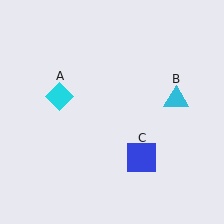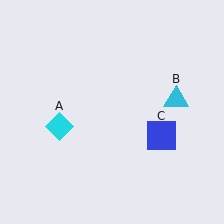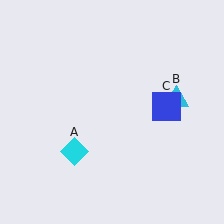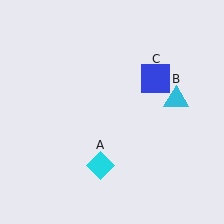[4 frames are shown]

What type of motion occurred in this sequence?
The cyan diamond (object A), blue square (object C) rotated counterclockwise around the center of the scene.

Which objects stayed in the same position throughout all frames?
Cyan triangle (object B) remained stationary.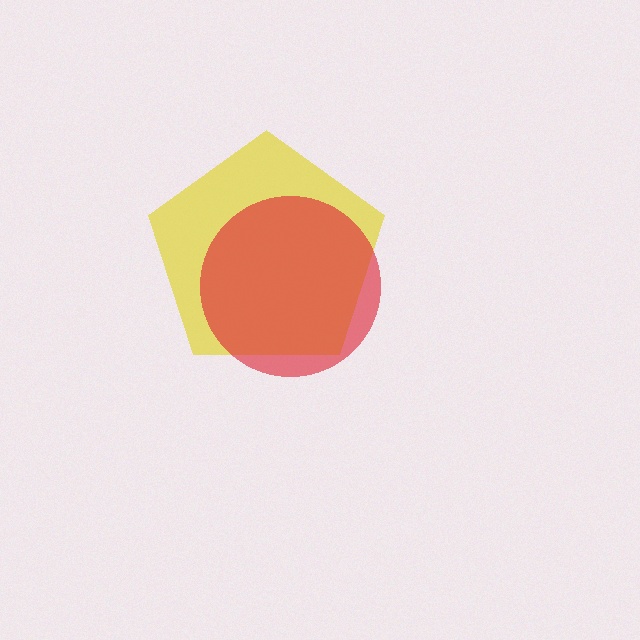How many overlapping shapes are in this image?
There are 2 overlapping shapes in the image.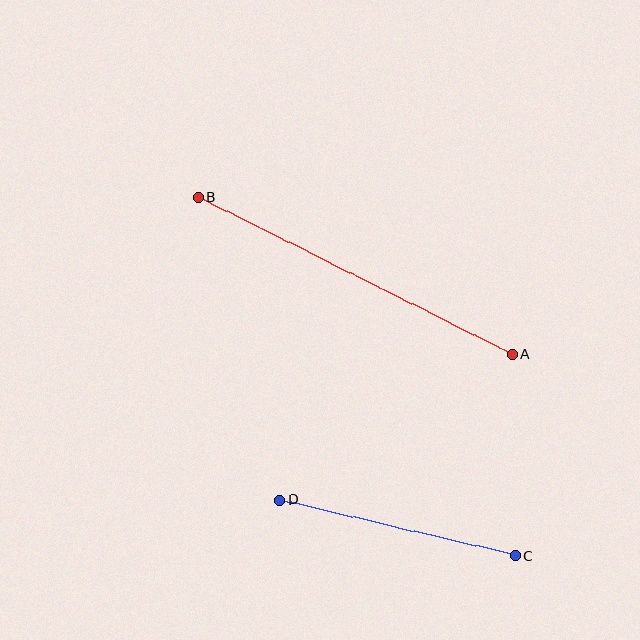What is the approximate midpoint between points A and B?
The midpoint is at approximately (355, 276) pixels.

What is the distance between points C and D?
The distance is approximately 242 pixels.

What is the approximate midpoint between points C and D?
The midpoint is at approximately (397, 528) pixels.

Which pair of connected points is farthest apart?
Points A and B are farthest apart.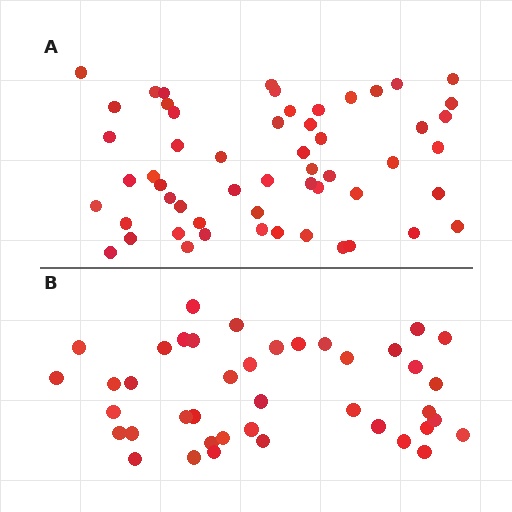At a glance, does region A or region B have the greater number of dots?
Region A (the top region) has more dots.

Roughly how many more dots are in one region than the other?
Region A has approximately 15 more dots than region B.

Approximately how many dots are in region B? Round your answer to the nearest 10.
About 40 dots. (The exact count is 41, which rounds to 40.)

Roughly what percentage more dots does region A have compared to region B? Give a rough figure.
About 35% more.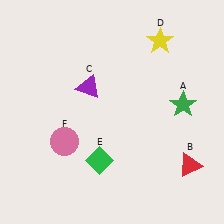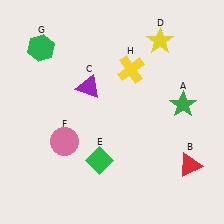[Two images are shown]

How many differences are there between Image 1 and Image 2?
There are 2 differences between the two images.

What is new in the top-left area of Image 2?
A green hexagon (G) was added in the top-left area of Image 2.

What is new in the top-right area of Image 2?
A yellow cross (H) was added in the top-right area of Image 2.